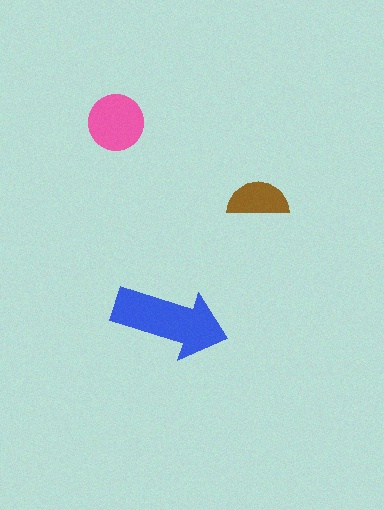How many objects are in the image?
There are 3 objects in the image.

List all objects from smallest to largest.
The brown semicircle, the pink circle, the blue arrow.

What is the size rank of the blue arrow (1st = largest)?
1st.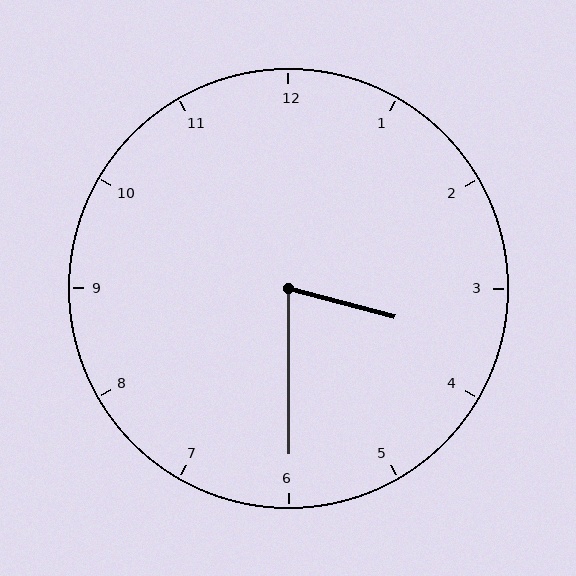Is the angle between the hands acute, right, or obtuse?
It is acute.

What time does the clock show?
3:30.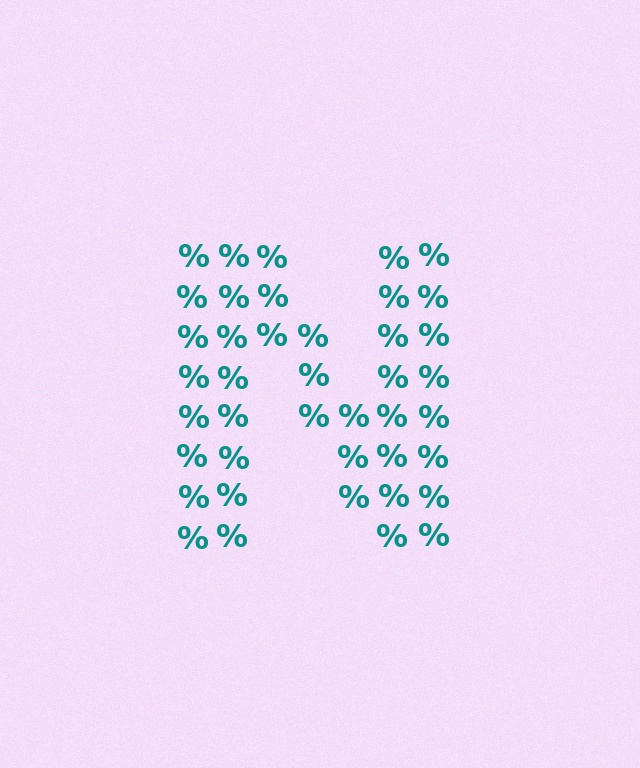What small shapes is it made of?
It is made of small percent signs.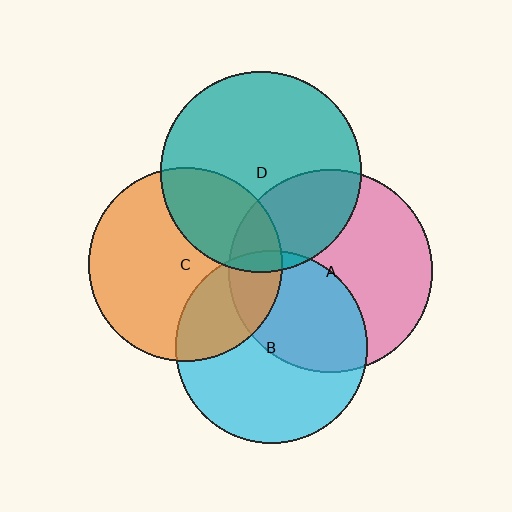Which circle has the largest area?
Circle A (pink).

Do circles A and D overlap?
Yes.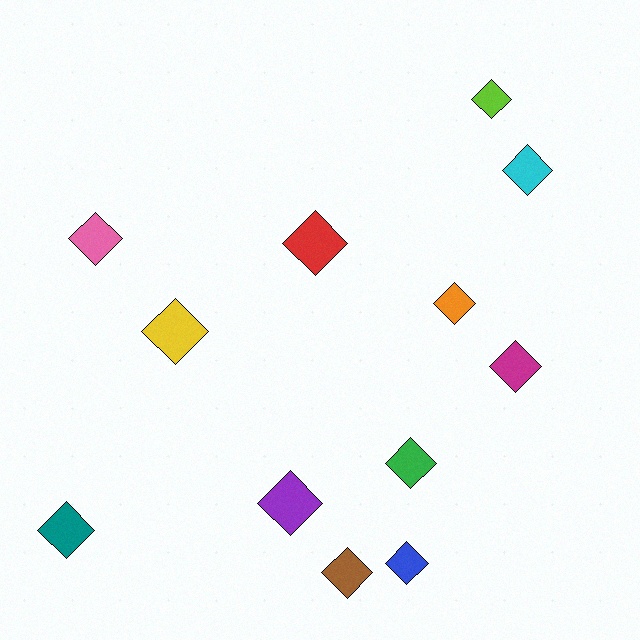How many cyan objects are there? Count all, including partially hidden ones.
There is 1 cyan object.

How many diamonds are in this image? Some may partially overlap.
There are 12 diamonds.